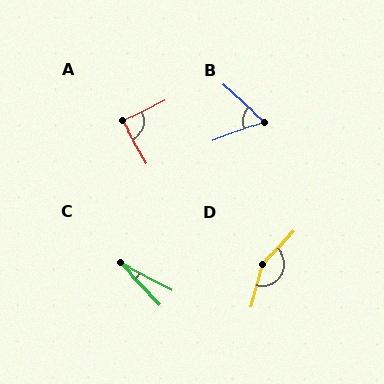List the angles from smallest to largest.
C (19°), B (63°), A (87°), D (153°).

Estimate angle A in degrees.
Approximately 87 degrees.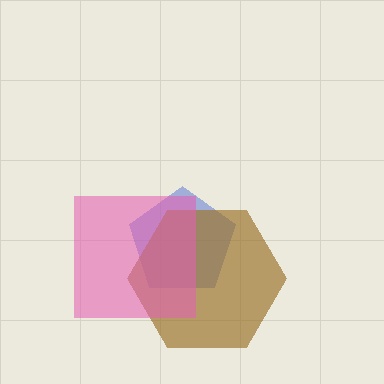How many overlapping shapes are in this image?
There are 3 overlapping shapes in the image.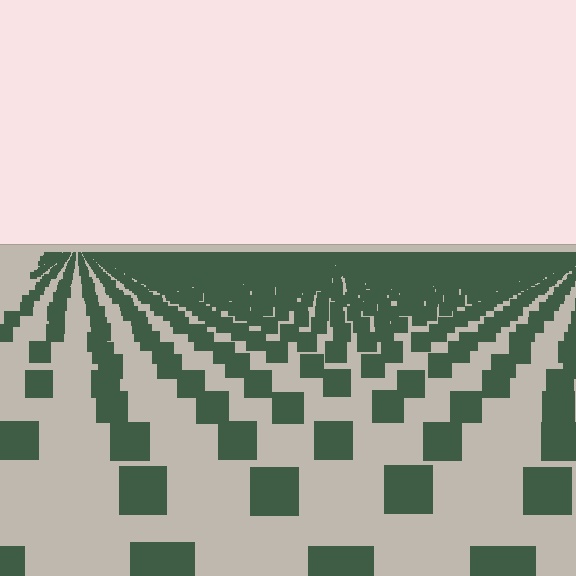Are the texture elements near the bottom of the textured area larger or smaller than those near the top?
Larger. Near the bottom, elements are closer to the viewer and appear at a bigger on-screen size.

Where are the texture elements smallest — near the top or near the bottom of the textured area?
Near the top.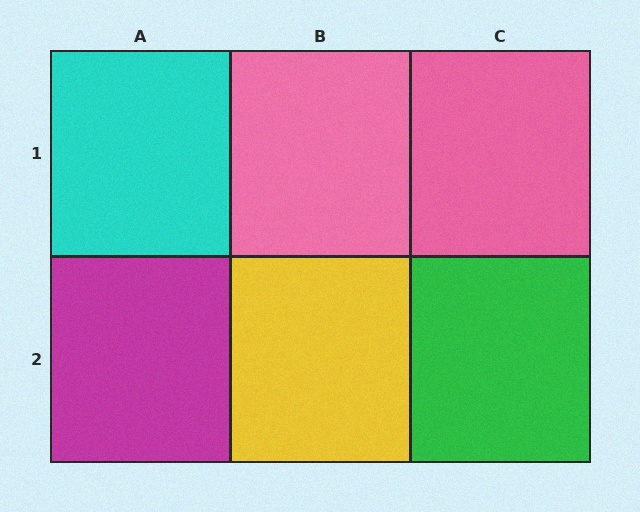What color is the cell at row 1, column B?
Pink.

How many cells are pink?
2 cells are pink.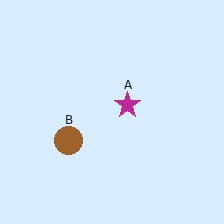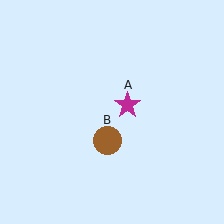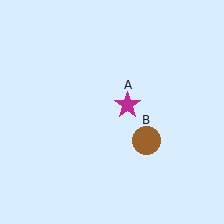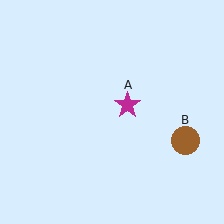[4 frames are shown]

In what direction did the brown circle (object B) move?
The brown circle (object B) moved right.